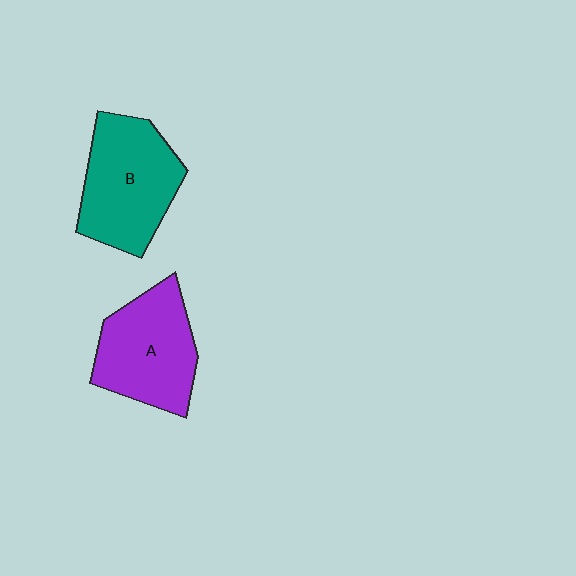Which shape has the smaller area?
Shape A (purple).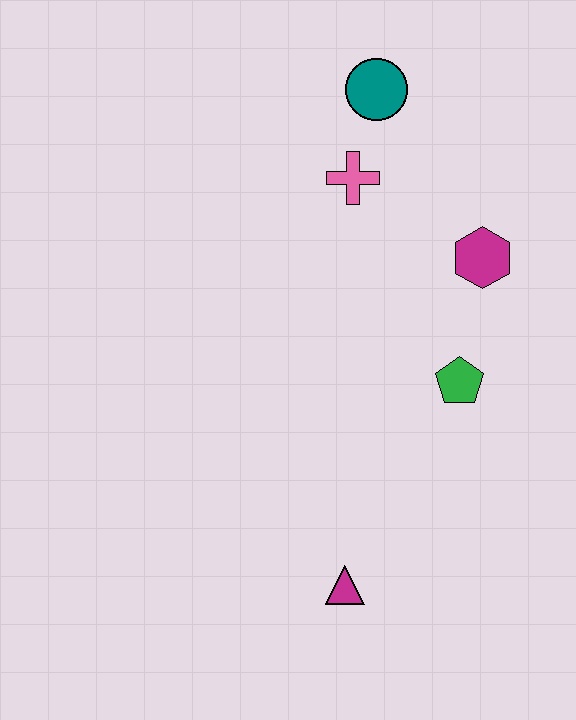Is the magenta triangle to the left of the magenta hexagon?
Yes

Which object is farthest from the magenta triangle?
The teal circle is farthest from the magenta triangle.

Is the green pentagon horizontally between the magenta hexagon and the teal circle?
Yes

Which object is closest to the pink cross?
The teal circle is closest to the pink cross.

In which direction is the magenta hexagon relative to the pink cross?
The magenta hexagon is to the right of the pink cross.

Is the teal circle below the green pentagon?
No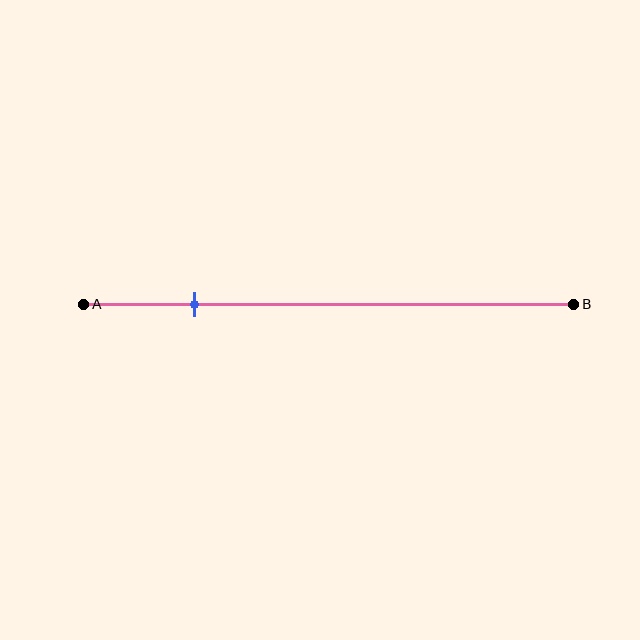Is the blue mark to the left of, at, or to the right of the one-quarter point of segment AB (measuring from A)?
The blue mark is approximately at the one-quarter point of segment AB.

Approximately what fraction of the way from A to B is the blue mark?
The blue mark is approximately 25% of the way from A to B.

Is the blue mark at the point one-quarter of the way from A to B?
Yes, the mark is approximately at the one-quarter point.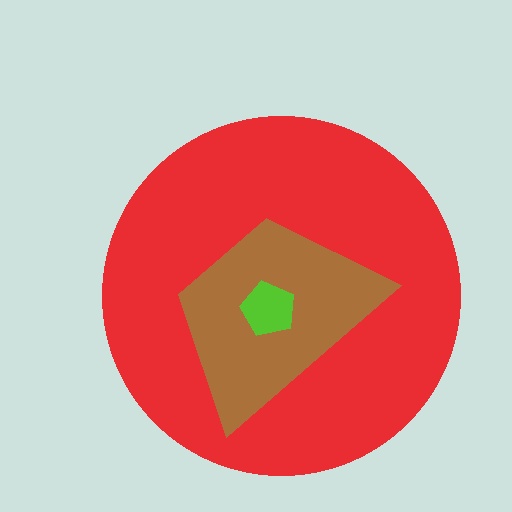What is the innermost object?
The lime pentagon.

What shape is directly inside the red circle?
The brown trapezoid.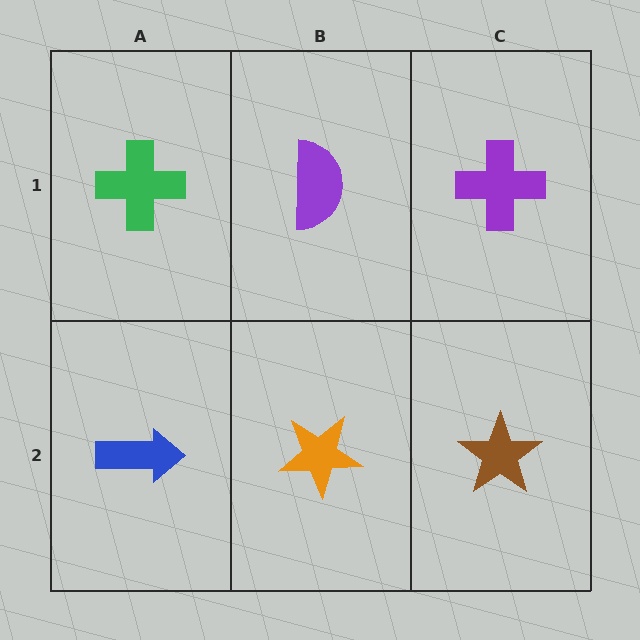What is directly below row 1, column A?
A blue arrow.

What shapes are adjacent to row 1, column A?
A blue arrow (row 2, column A), a purple semicircle (row 1, column B).